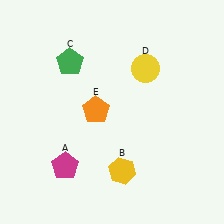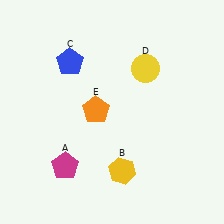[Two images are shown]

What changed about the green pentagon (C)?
In Image 1, C is green. In Image 2, it changed to blue.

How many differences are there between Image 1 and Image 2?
There is 1 difference between the two images.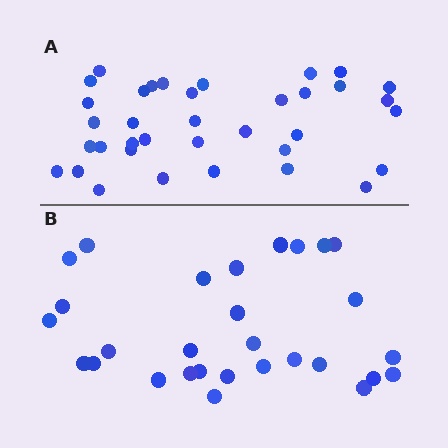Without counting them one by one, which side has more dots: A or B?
Region A (the top region) has more dots.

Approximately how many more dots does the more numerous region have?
Region A has roughly 8 or so more dots than region B.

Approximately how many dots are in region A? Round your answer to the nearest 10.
About 40 dots. (The exact count is 36, which rounds to 40.)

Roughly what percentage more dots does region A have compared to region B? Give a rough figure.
About 25% more.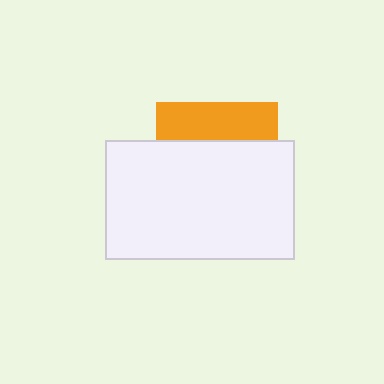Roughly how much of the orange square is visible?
A small part of it is visible (roughly 31%).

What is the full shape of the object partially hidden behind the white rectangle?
The partially hidden object is an orange square.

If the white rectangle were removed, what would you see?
You would see the complete orange square.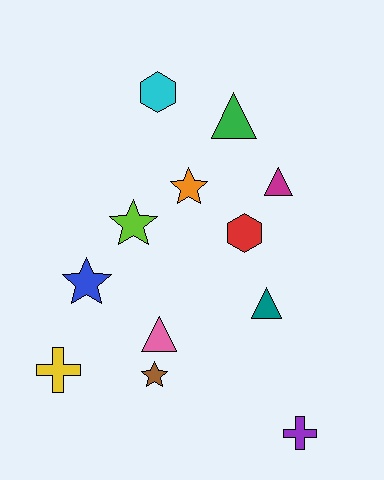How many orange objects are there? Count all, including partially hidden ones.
There is 1 orange object.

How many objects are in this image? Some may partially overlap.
There are 12 objects.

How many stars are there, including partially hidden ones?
There are 4 stars.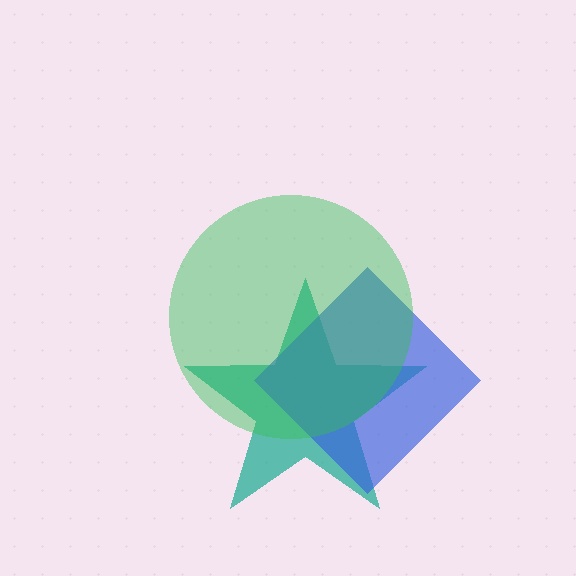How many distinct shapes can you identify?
There are 3 distinct shapes: a teal star, a blue diamond, a green circle.